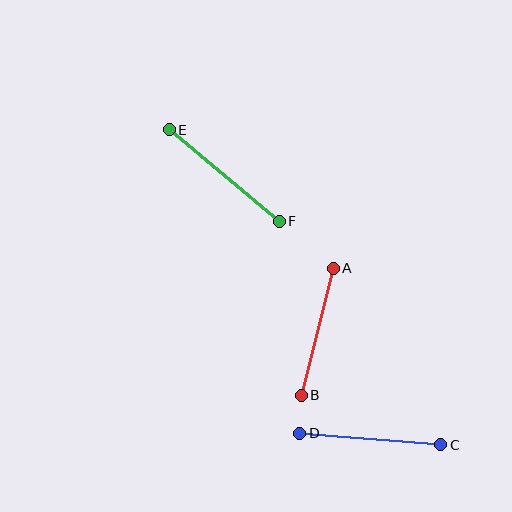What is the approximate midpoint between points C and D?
The midpoint is at approximately (370, 439) pixels.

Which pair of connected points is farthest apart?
Points E and F are farthest apart.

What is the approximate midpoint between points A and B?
The midpoint is at approximately (317, 332) pixels.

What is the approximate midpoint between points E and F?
The midpoint is at approximately (224, 175) pixels.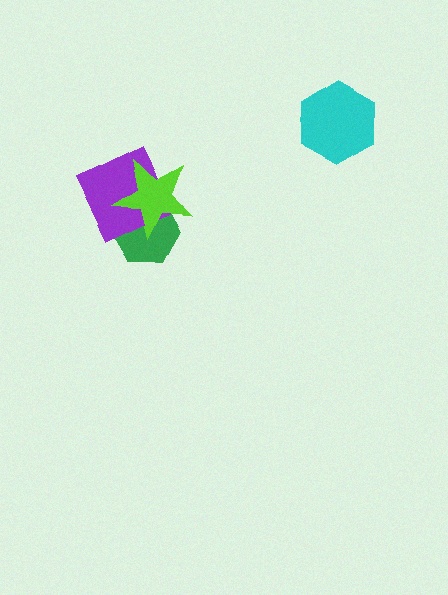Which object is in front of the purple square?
The lime star is in front of the purple square.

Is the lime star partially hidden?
No, no other shape covers it.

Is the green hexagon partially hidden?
Yes, it is partially covered by another shape.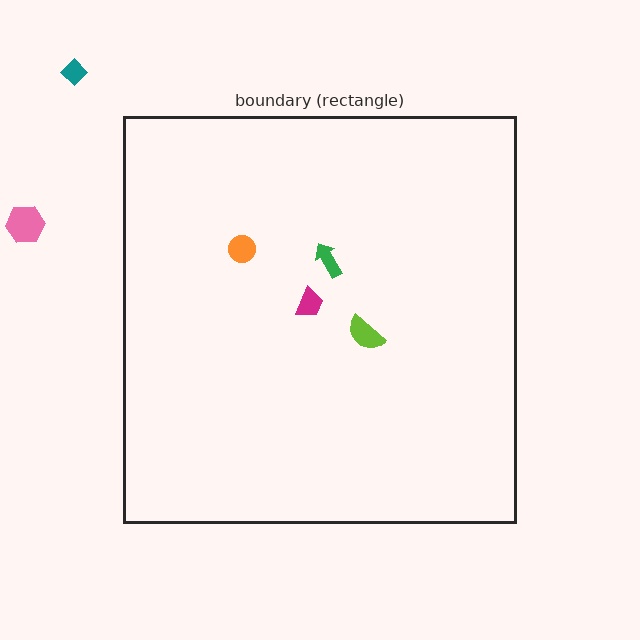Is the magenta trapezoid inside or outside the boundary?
Inside.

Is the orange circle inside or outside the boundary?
Inside.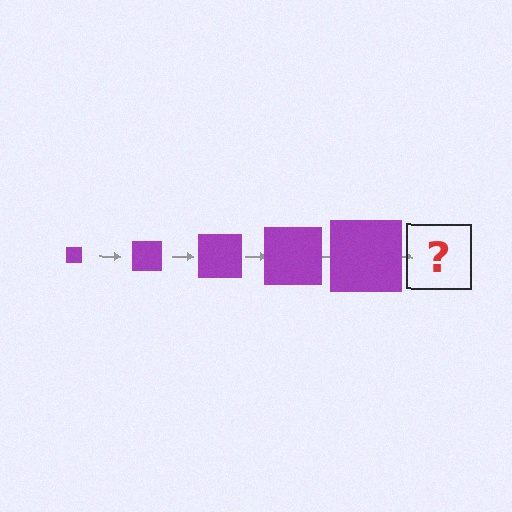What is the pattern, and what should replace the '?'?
The pattern is that the square gets progressively larger each step. The '?' should be a purple square, larger than the previous one.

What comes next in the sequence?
The next element should be a purple square, larger than the previous one.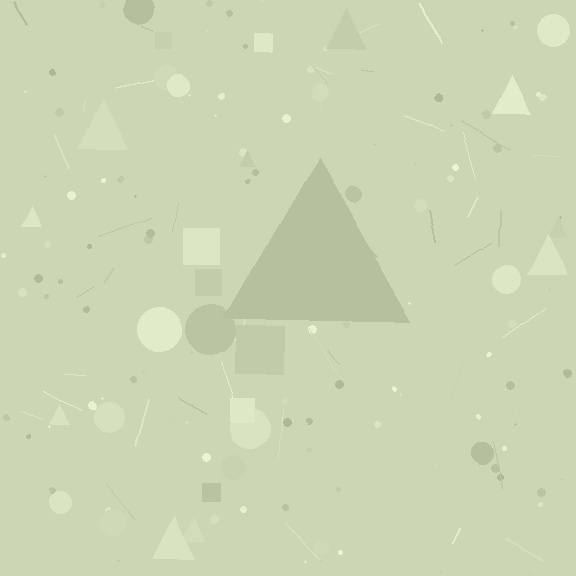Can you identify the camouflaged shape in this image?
The camouflaged shape is a triangle.